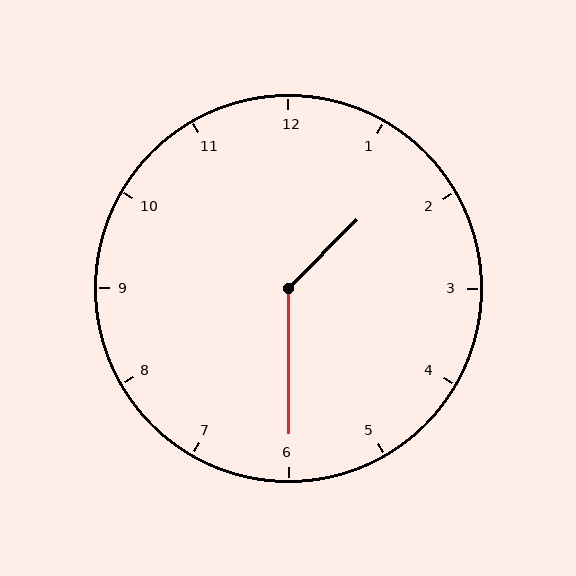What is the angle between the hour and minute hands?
Approximately 135 degrees.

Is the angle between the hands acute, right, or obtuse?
It is obtuse.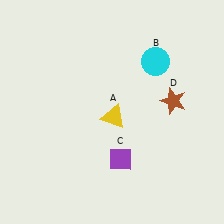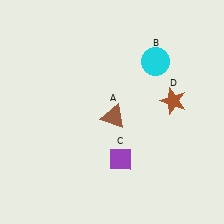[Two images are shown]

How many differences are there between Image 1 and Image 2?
There is 1 difference between the two images.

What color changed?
The triangle (A) changed from yellow in Image 1 to brown in Image 2.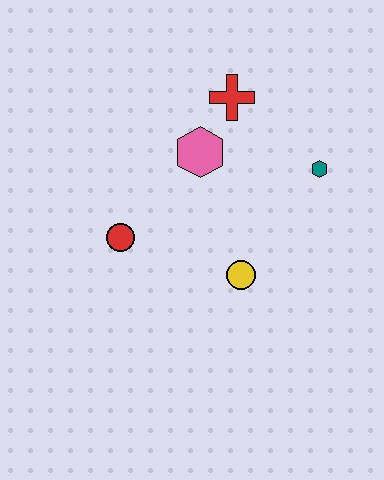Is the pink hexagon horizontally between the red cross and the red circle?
Yes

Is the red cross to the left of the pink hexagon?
No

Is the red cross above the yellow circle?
Yes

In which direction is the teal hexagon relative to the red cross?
The teal hexagon is to the right of the red cross.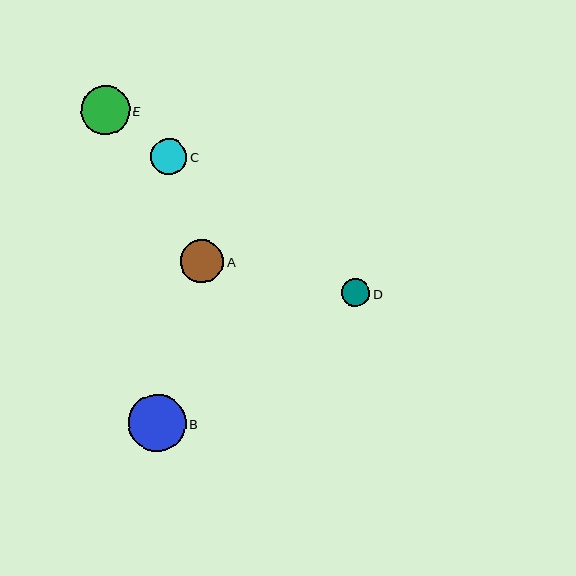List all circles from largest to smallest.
From largest to smallest: B, E, A, C, D.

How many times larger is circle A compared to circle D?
Circle A is approximately 1.6 times the size of circle D.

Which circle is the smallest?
Circle D is the smallest with a size of approximately 28 pixels.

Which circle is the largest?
Circle B is the largest with a size of approximately 57 pixels.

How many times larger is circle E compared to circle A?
Circle E is approximately 1.1 times the size of circle A.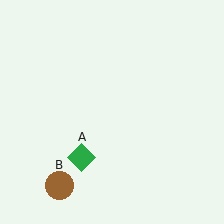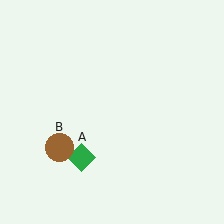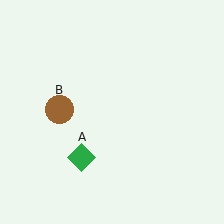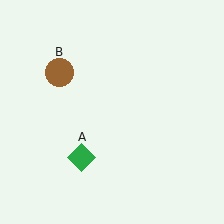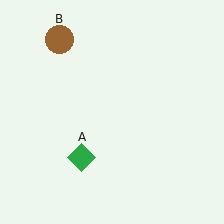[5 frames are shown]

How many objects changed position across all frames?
1 object changed position: brown circle (object B).